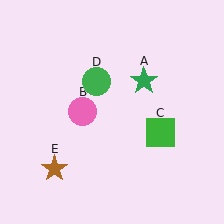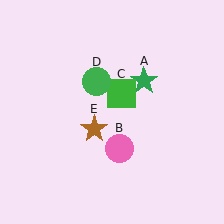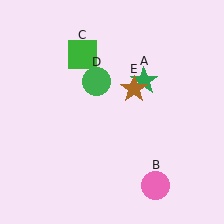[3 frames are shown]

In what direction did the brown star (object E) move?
The brown star (object E) moved up and to the right.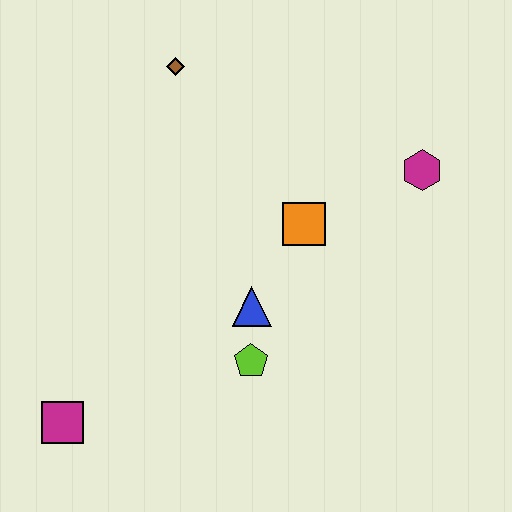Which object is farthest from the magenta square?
The magenta hexagon is farthest from the magenta square.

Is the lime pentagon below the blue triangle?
Yes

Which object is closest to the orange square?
The blue triangle is closest to the orange square.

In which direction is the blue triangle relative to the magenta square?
The blue triangle is to the right of the magenta square.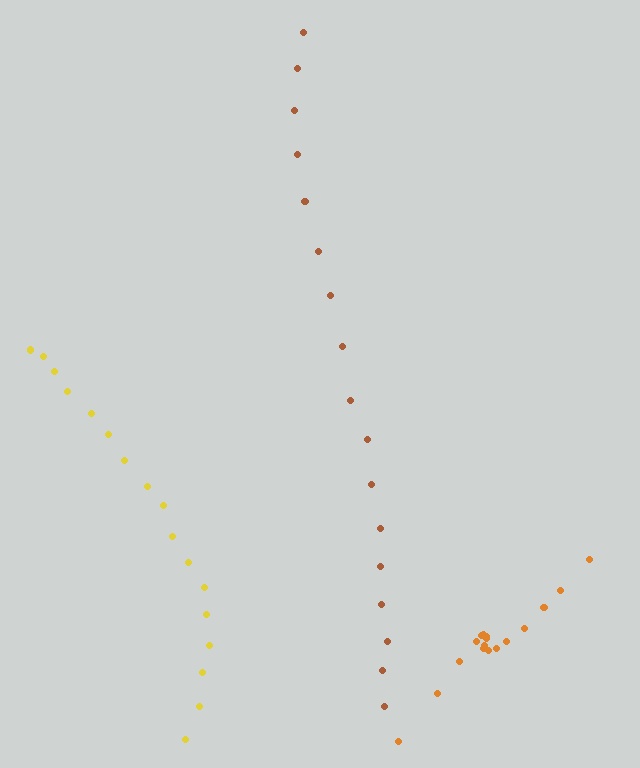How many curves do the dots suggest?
There are 3 distinct paths.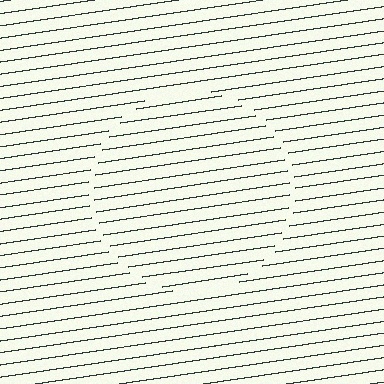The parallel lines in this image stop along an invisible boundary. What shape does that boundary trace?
An illusory circle. The interior of the shape contains the same grating, shifted by half a period — the contour is defined by the phase discontinuity where line-ends from the inner and outer gratings abut.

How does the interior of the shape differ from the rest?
The interior of the shape contains the same grating, shifted by half a period — the contour is defined by the phase discontinuity where line-ends from the inner and outer gratings abut.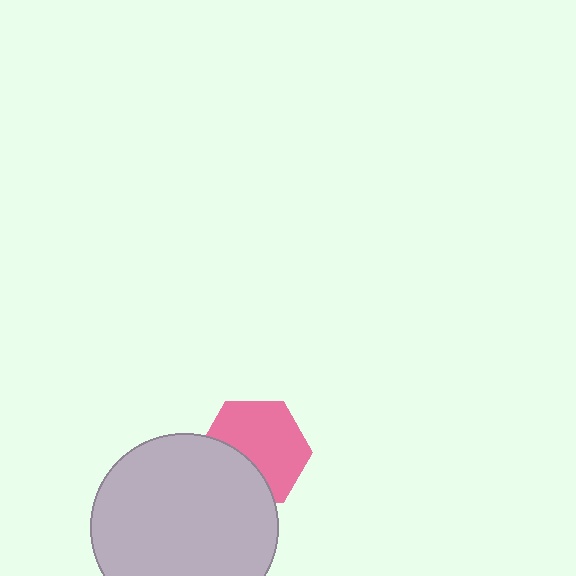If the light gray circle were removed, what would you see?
You would see the complete pink hexagon.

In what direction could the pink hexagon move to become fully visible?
The pink hexagon could move toward the upper-right. That would shift it out from behind the light gray circle entirely.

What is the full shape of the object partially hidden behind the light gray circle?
The partially hidden object is a pink hexagon.